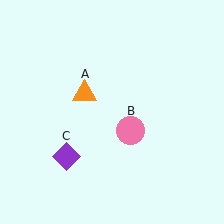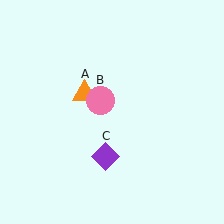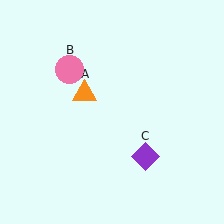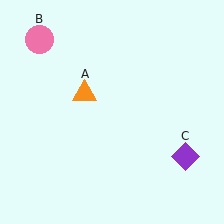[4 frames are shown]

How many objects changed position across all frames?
2 objects changed position: pink circle (object B), purple diamond (object C).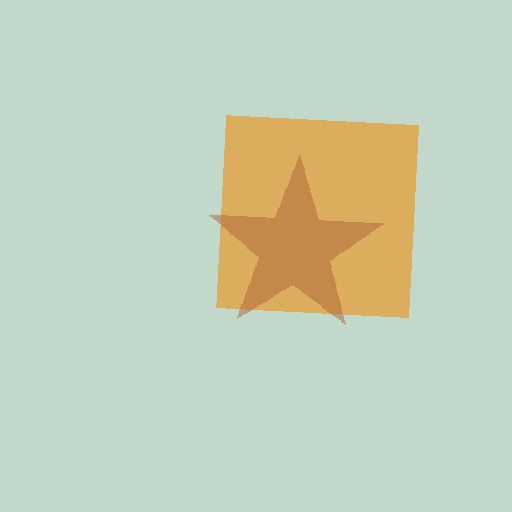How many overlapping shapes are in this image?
There are 2 overlapping shapes in the image.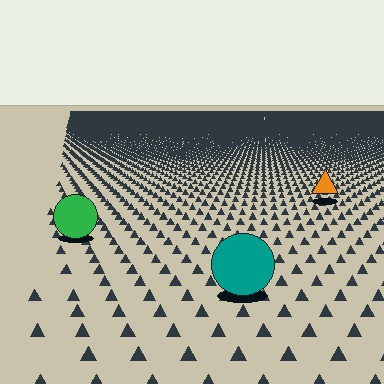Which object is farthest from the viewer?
The orange triangle is farthest from the viewer. It appears smaller and the ground texture around it is denser.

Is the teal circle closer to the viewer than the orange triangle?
Yes. The teal circle is closer — you can tell from the texture gradient: the ground texture is coarser near it.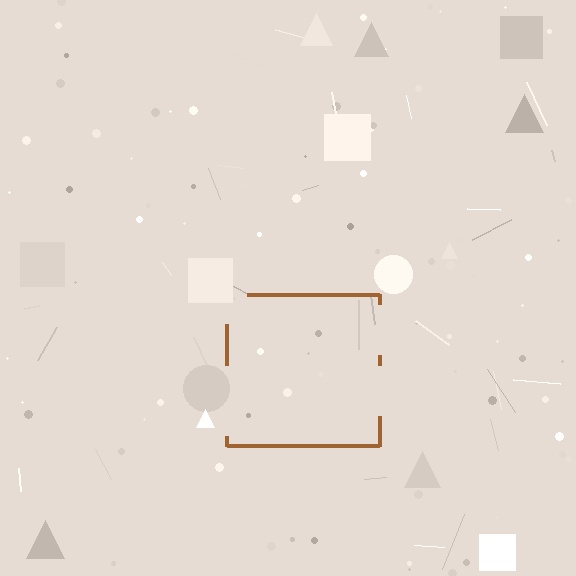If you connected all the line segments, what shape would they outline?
They would outline a square.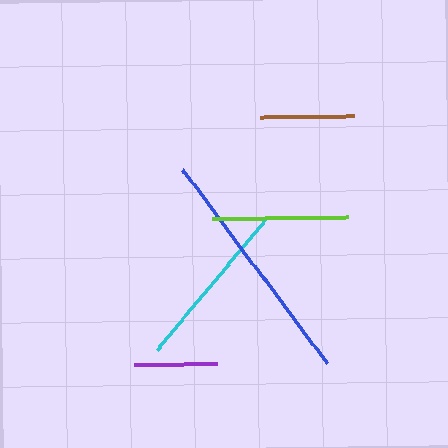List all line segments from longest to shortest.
From longest to shortest: blue, cyan, lime, brown, purple.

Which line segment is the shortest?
The purple line is the shortest at approximately 83 pixels.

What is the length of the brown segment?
The brown segment is approximately 95 pixels long.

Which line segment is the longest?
The blue line is the longest at approximately 241 pixels.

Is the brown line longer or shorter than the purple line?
The brown line is longer than the purple line.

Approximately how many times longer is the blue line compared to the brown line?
The blue line is approximately 2.5 times the length of the brown line.